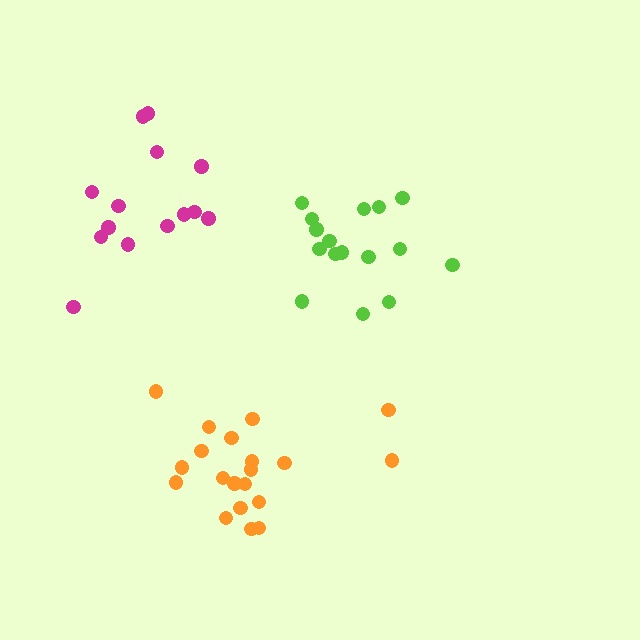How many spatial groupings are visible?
There are 3 spatial groupings.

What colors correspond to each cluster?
The clusters are colored: lime, magenta, orange.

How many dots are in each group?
Group 1: 16 dots, Group 2: 14 dots, Group 3: 20 dots (50 total).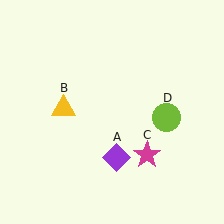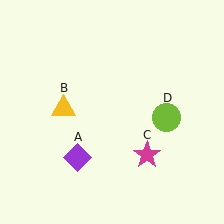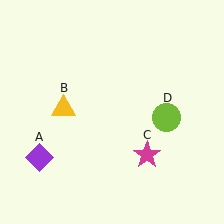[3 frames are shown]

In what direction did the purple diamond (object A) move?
The purple diamond (object A) moved left.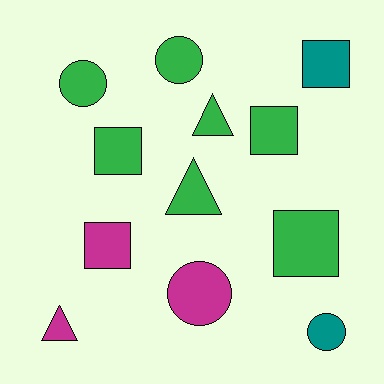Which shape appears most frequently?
Square, with 5 objects.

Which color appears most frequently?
Green, with 7 objects.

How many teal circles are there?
There is 1 teal circle.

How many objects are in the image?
There are 12 objects.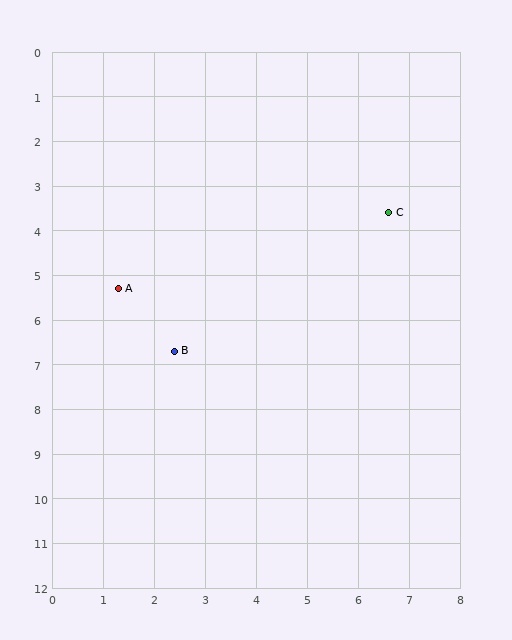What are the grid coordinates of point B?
Point B is at approximately (2.4, 6.7).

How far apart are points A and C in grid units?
Points A and C are about 5.6 grid units apart.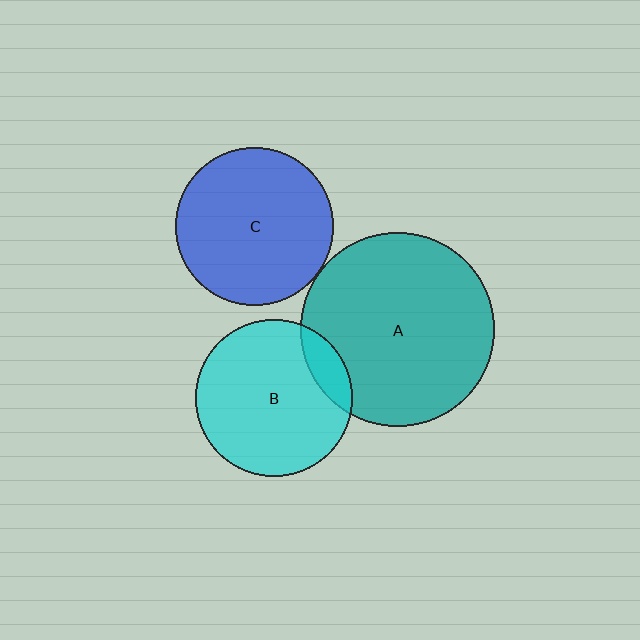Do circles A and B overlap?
Yes.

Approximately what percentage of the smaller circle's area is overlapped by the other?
Approximately 15%.